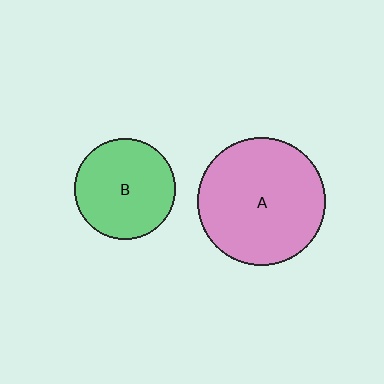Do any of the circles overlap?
No, none of the circles overlap.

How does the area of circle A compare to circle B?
Approximately 1.6 times.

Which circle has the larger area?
Circle A (pink).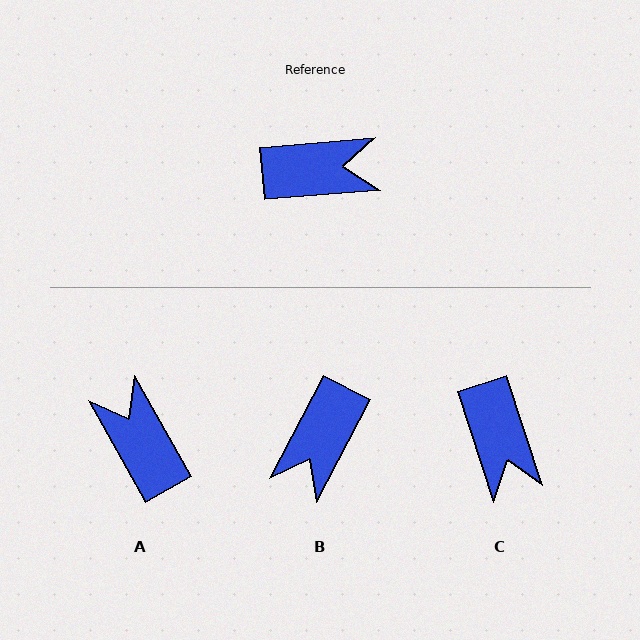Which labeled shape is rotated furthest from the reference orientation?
B, about 122 degrees away.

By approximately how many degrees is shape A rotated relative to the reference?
Approximately 114 degrees counter-clockwise.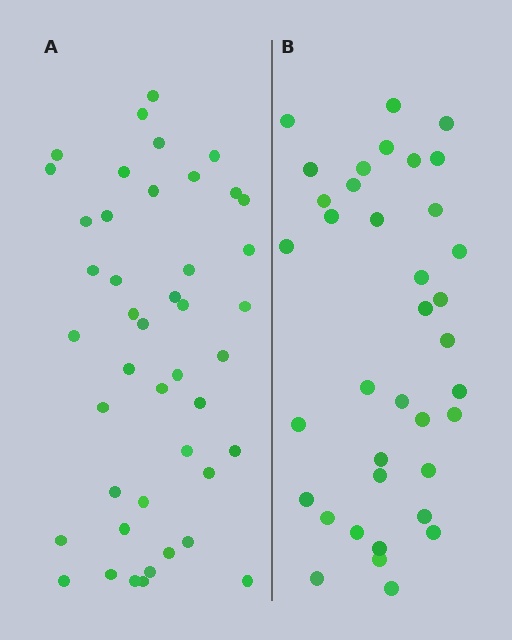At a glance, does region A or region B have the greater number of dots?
Region A (the left region) has more dots.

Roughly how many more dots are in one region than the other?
Region A has roughly 8 or so more dots than region B.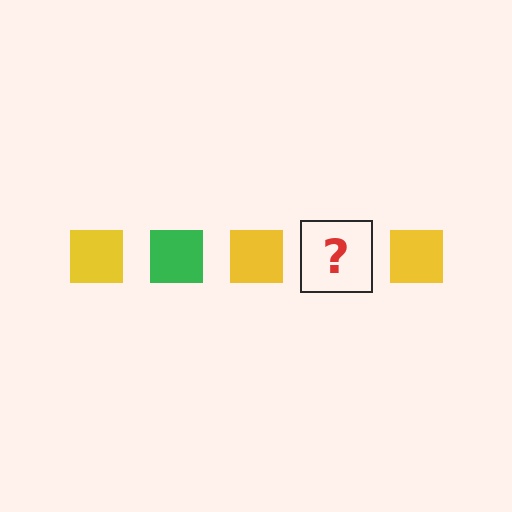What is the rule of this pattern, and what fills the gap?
The rule is that the pattern cycles through yellow, green squares. The gap should be filled with a green square.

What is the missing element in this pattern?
The missing element is a green square.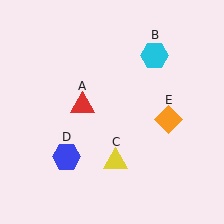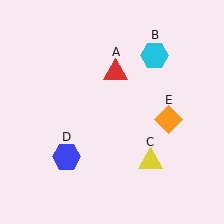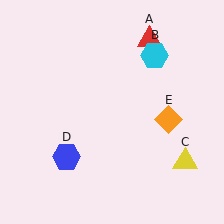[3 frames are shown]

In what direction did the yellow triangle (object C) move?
The yellow triangle (object C) moved right.